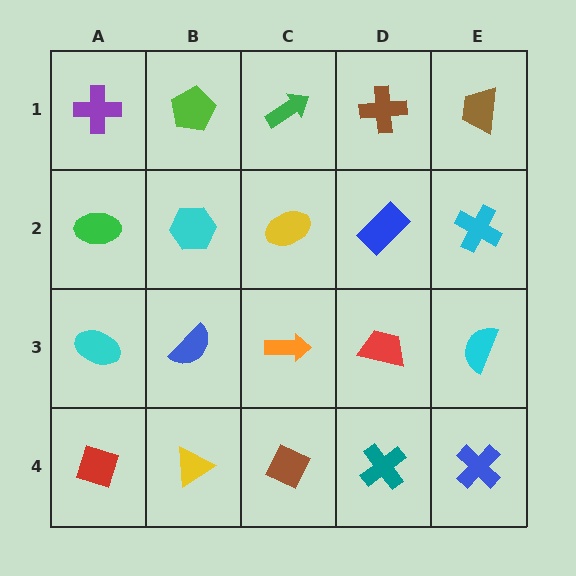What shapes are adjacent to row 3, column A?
A green ellipse (row 2, column A), a red diamond (row 4, column A), a blue semicircle (row 3, column B).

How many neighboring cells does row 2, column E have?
3.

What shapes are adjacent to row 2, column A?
A purple cross (row 1, column A), a cyan ellipse (row 3, column A), a cyan hexagon (row 2, column B).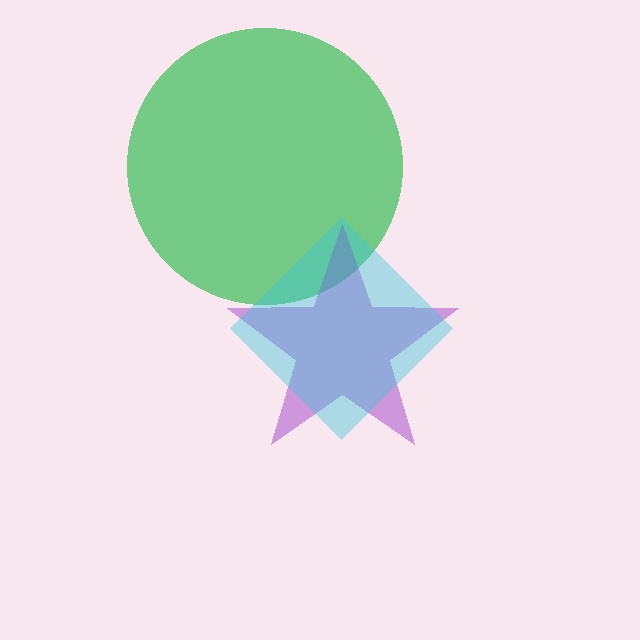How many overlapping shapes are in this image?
There are 3 overlapping shapes in the image.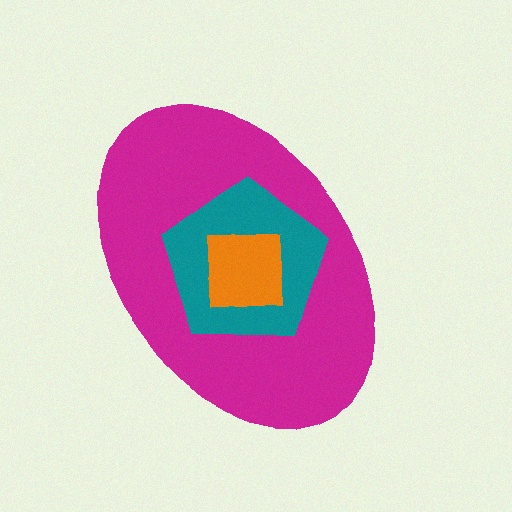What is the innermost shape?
The orange square.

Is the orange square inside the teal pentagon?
Yes.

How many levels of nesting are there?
3.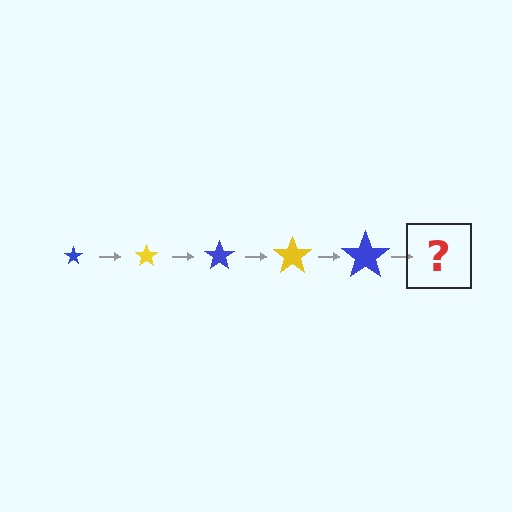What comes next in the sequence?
The next element should be a yellow star, larger than the previous one.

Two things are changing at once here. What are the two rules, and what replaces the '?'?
The two rules are that the star grows larger each step and the color cycles through blue and yellow. The '?' should be a yellow star, larger than the previous one.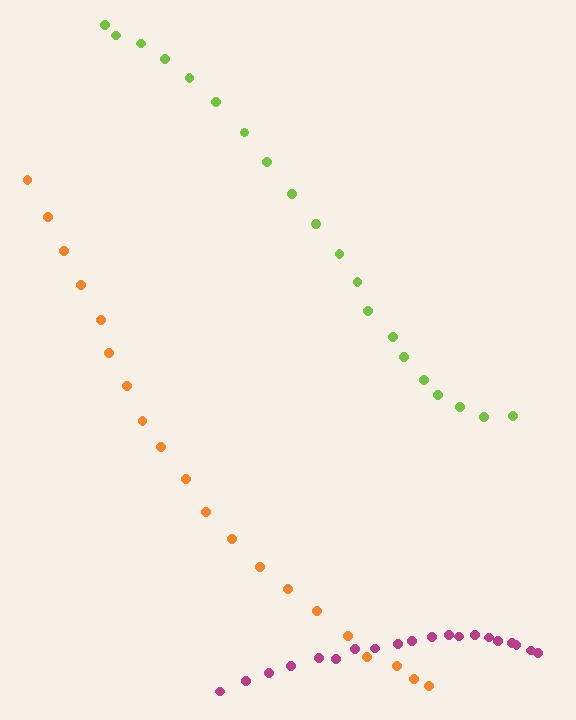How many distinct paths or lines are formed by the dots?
There are 3 distinct paths.